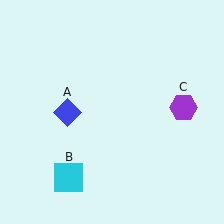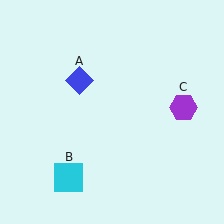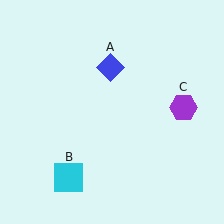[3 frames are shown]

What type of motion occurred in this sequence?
The blue diamond (object A) rotated clockwise around the center of the scene.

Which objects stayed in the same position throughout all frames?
Cyan square (object B) and purple hexagon (object C) remained stationary.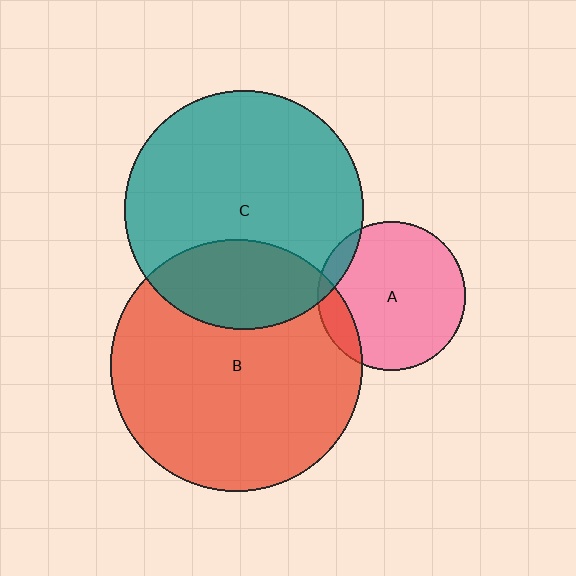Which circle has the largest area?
Circle B (red).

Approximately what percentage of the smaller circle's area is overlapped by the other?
Approximately 25%.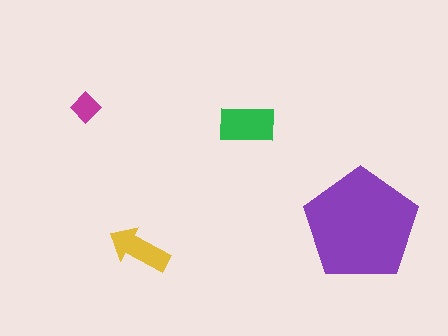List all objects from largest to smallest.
The purple pentagon, the green rectangle, the yellow arrow, the magenta diamond.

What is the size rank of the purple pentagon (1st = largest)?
1st.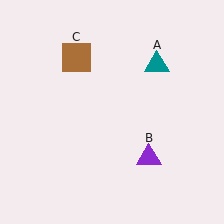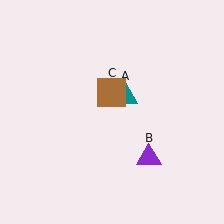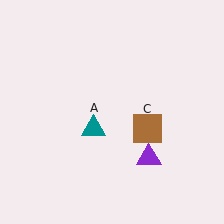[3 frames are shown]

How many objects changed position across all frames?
2 objects changed position: teal triangle (object A), brown square (object C).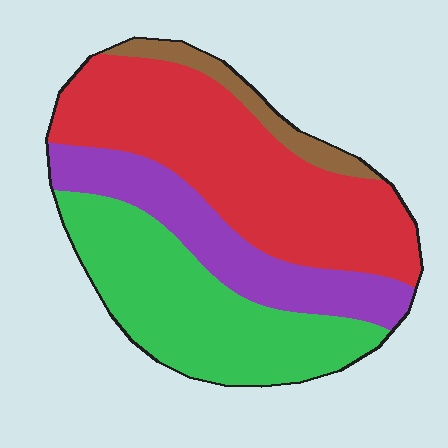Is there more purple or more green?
Green.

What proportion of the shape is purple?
Purple covers 21% of the shape.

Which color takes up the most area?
Red, at roughly 40%.